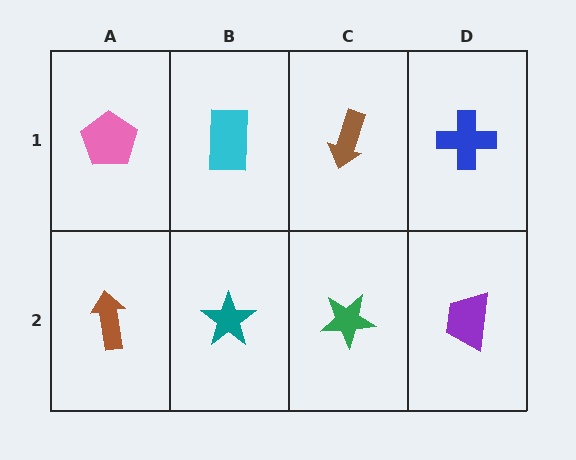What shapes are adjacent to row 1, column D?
A purple trapezoid (row 2, column D), a brown arrow (row 1, column C).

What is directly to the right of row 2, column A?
A teal star.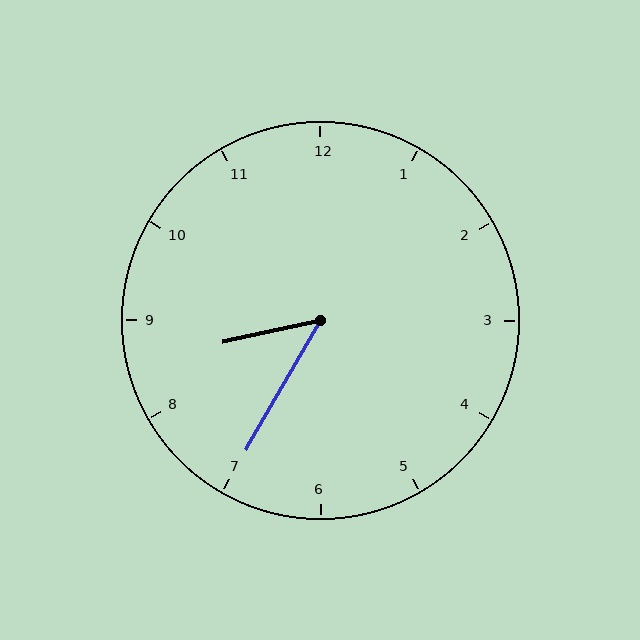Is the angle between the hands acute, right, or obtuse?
It is acute.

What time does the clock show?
8:35.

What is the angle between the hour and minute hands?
Approximately 48 degrees.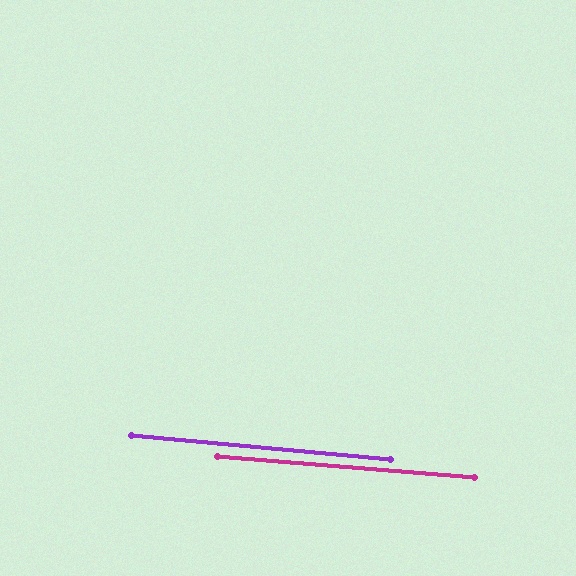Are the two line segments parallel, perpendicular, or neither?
Parallel — their directions differ by only 0.8°.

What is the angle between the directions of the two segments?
Approximately 1 degree.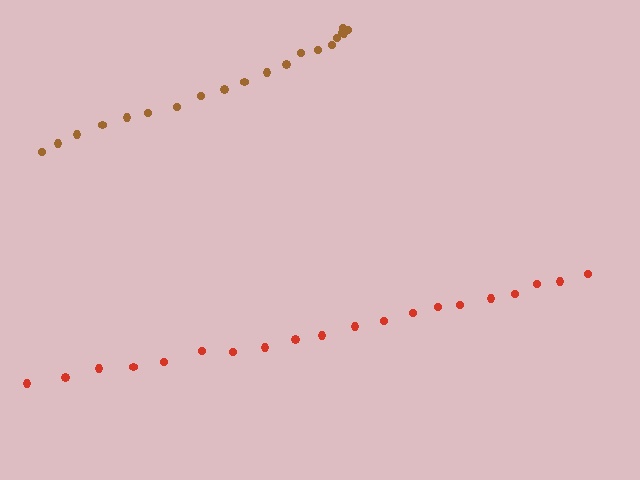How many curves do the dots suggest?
There are 2 distinct paths.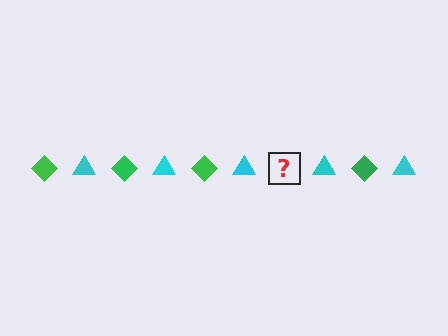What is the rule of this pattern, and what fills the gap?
The rule is that the pattern alternates between green diamond and cyan triangle. The gap should be filled with a green diamond.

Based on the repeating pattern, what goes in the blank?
The blank should be a green diamond.